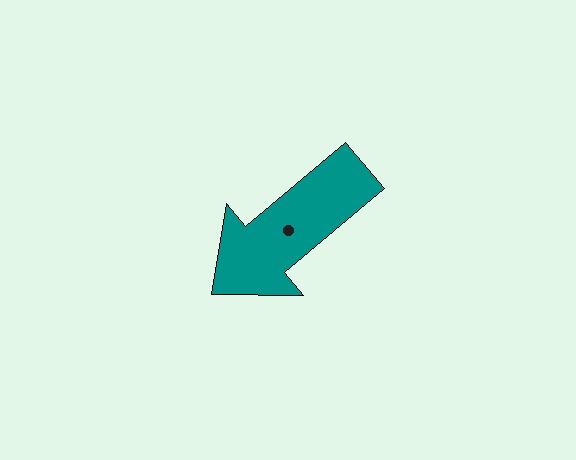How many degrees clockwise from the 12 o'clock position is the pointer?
Approximately 230 degrees.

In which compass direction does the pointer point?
Southwest.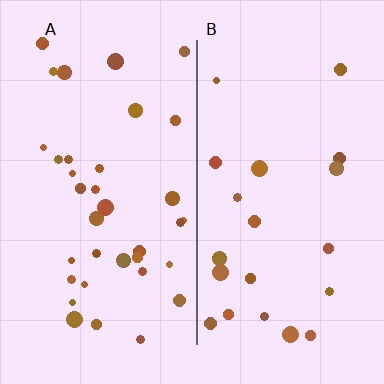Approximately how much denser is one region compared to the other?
Approximately 1.7× — region A over region B.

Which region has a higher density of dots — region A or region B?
A (the left).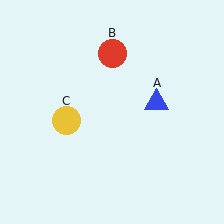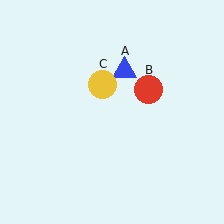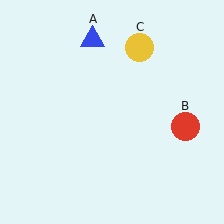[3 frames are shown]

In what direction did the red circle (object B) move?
The red circle (object B) moved down and to the right.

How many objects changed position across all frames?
3 objects changed position: blue triangle (object A), red circle (object B), yellow circle (object C).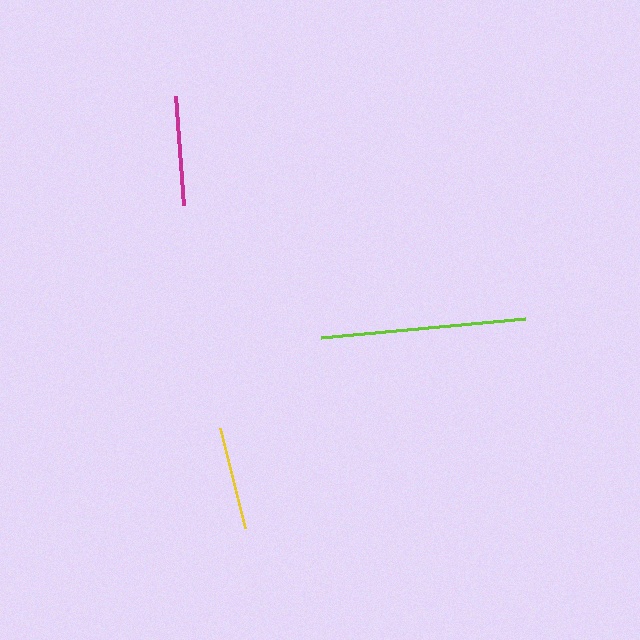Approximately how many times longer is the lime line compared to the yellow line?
The lime line is approximately 2.0 times the length of the yellow line.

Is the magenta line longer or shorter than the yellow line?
The magenta line is longer than the yellow line.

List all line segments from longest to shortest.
From longest to shortest: lime, magenta, yellow.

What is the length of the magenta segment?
The magenta segment is approximately 110 pixels long.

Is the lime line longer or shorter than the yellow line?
The lime line is longer than the yellow line.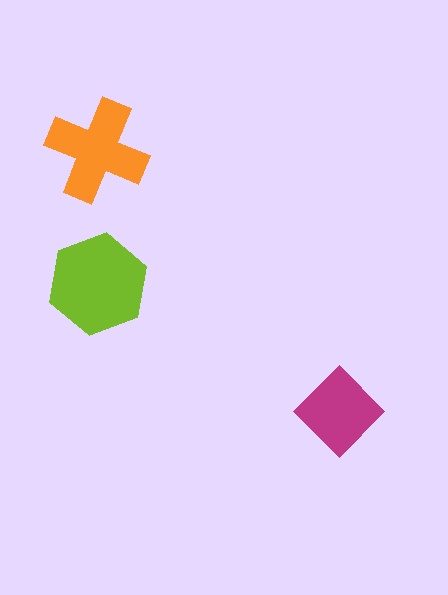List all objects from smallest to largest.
The magenta diamond, the orange cross, the lime hexagon.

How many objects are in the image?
There are 3 objects in the image.